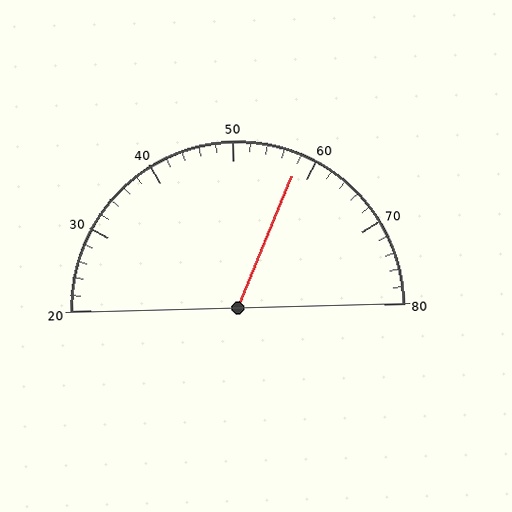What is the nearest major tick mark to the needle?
The nearest major tick mark is 60.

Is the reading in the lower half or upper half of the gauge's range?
The reading is in the upper half of the range (20 to 80).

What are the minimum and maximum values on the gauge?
The gauge ranges from 20 to 80.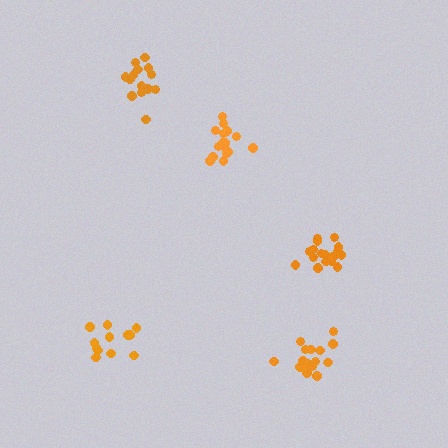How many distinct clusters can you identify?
There are 5 distinct clusters.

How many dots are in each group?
Group 1: 17 dots, Group 2: 16 dots, Group 3: 12 dots, Group 4: 16 dots, Group 5: 14 dots (75 total).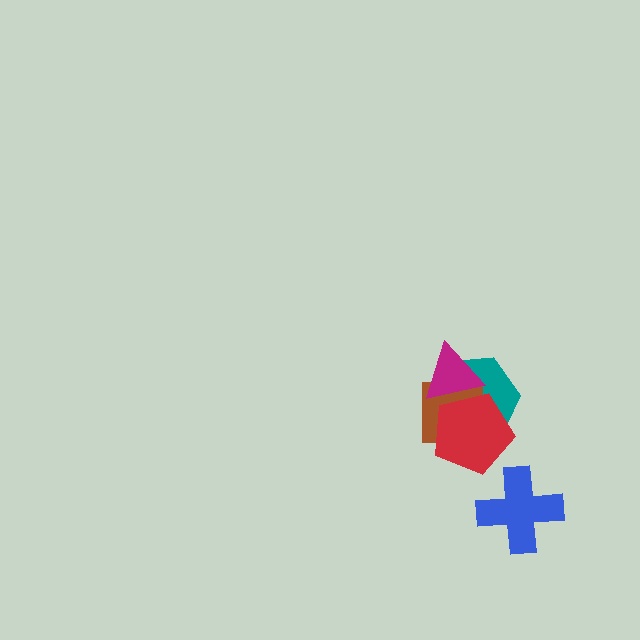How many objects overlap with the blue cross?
0 objects overlap with the blue cross.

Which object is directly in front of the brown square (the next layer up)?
The red pentagon is directly in front of the brown square.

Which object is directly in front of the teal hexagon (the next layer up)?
The brown square is directly in front of the teal hexagon.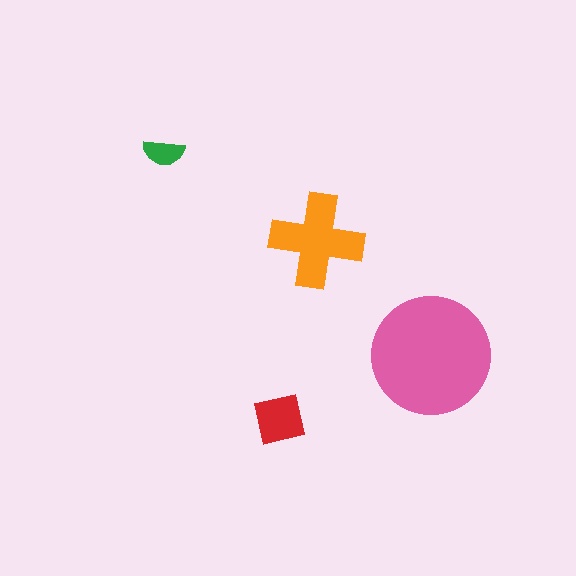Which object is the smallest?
The green semicircle.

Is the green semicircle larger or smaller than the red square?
Smaller.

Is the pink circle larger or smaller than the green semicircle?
Larger.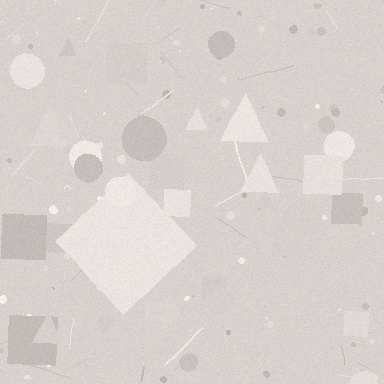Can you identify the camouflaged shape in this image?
The camouflaged shape is a diamond.